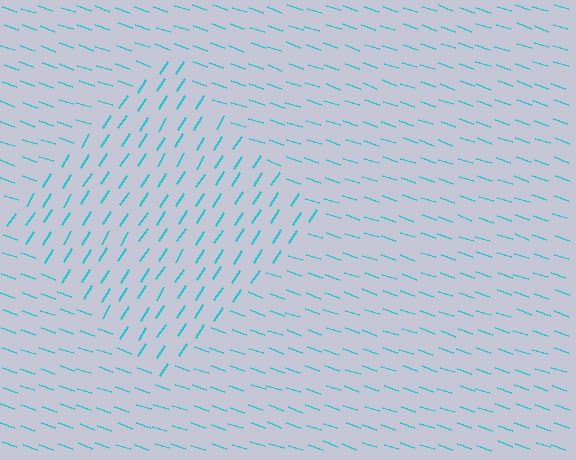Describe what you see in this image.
The image is filled with small cyan line segments. A diamond region in the image has lines oriented differently from the surrounding lines, creating a visible texture boundary.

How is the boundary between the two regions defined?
The boundary is defined purely by a change in line orientation (approximately 76 degrees difference). All lines are the same color and thickness.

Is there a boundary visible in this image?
Yes, there is a texture boundary formed by a change in line orientation.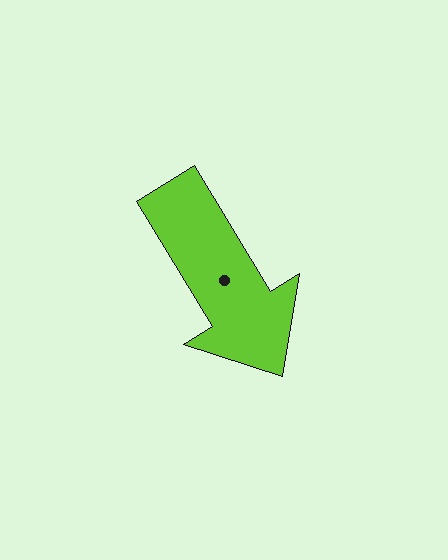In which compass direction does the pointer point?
Southeast.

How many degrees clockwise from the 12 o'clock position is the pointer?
Approximately 149 degrees.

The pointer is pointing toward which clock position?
Roughly 5 o'clock.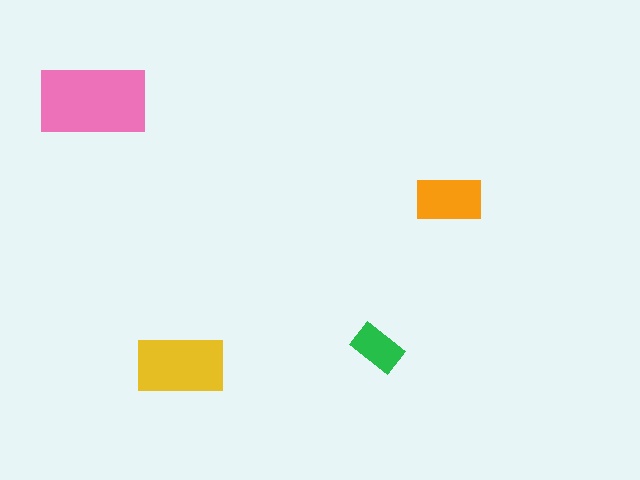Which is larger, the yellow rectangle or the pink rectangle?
The pink one.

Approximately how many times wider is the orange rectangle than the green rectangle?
About 1.5 times wider.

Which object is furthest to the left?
The pink rectangle is leftmost.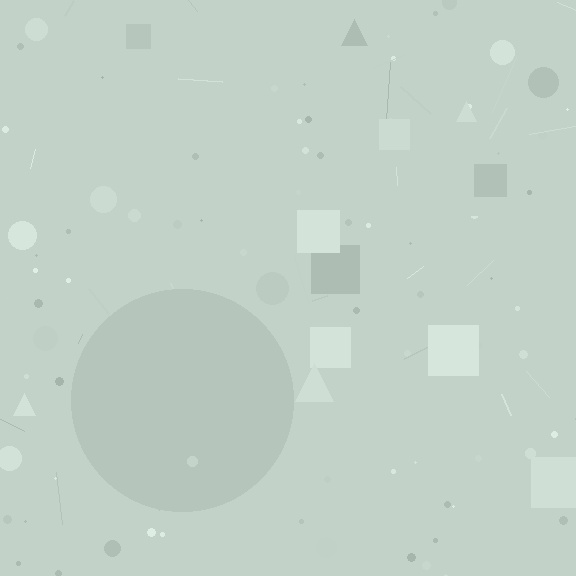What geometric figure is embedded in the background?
A circle is embedded in the background.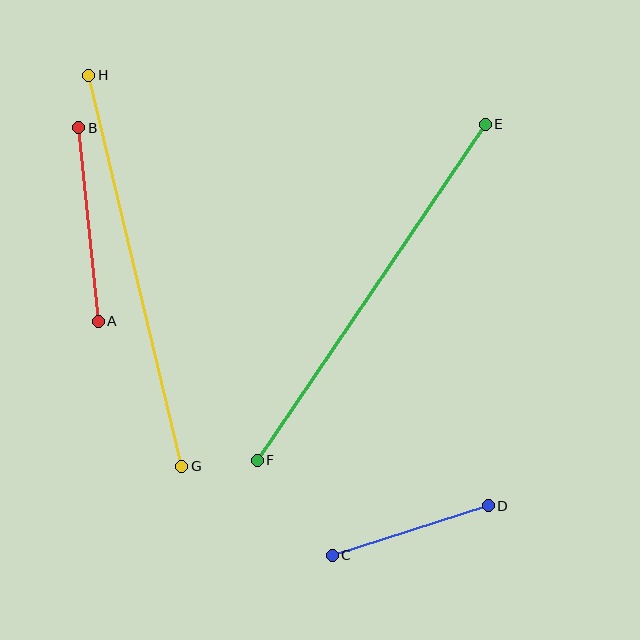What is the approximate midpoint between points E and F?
The midpoint is at approximately (371, 292) pixels.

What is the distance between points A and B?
The distance is approximately 195 pixels.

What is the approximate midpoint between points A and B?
The midpoint is at approximately (89, 225) pixels.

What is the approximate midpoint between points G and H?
The midpoint is at approximately (135, 271) pixels.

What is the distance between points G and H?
The distance is approximately 402 pixels.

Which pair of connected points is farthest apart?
Points E and F are farthest apart.